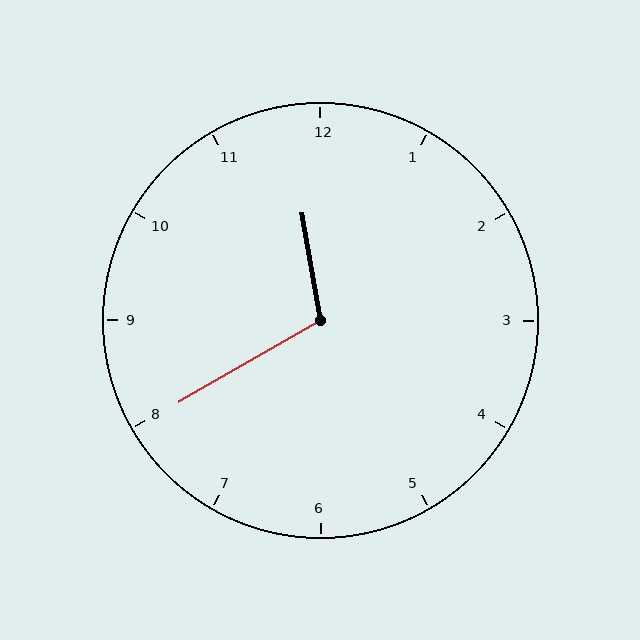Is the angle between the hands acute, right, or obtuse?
It is obtuse.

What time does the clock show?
11:40.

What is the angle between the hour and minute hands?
Approximately 110 degrees.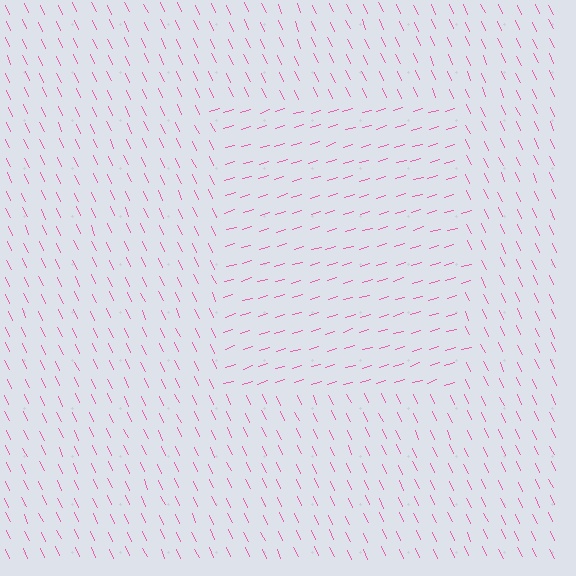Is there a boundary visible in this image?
Yes, there is a texture boundary formed by a change in line orientation.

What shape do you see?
I see a rectangle.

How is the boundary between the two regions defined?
The boundary is defined purely by a change in line orientation (approximately 82 degrees difference). All lines are the same color and thickness.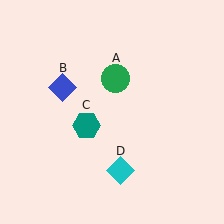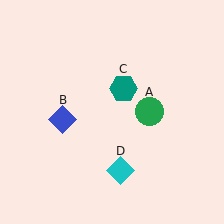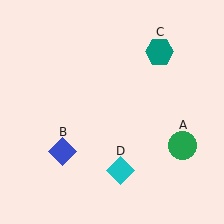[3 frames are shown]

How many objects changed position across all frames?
3 objects changed position: green circle (object A), blue diamond (object B), teal hexagon (object C).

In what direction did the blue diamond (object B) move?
The blue diamond (object B) moved down.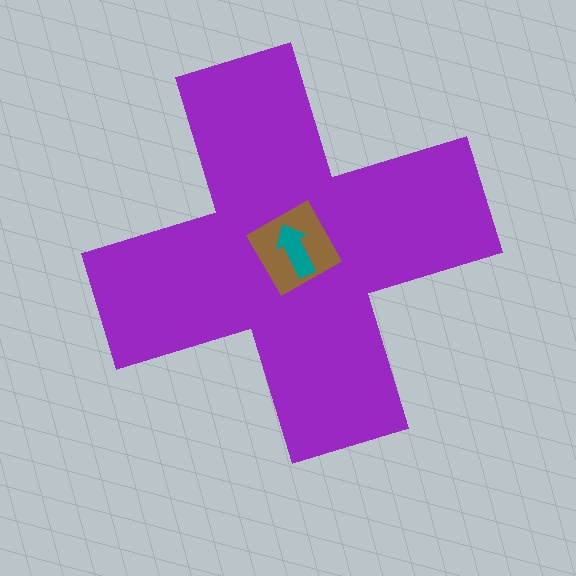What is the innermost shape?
The teal arrow.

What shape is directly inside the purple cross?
The brown square.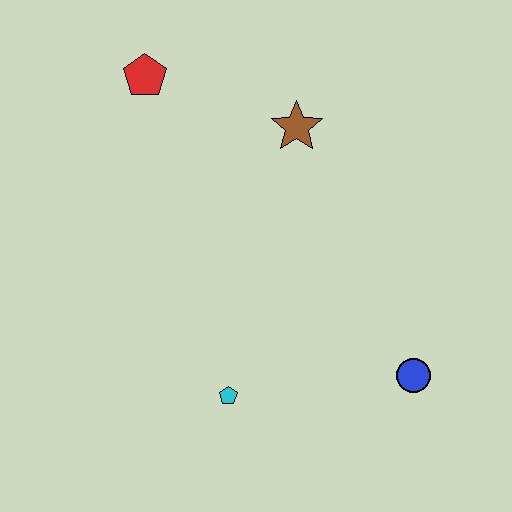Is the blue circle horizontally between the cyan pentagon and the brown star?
No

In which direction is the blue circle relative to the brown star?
The blue circle is below the brown star.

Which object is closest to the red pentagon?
The brown star is closest to the red pentagon.